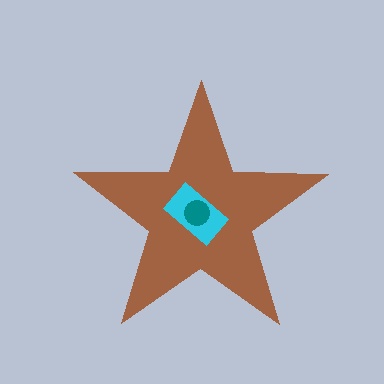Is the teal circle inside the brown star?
Yes.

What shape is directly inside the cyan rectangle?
The teal circle.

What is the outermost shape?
The brown star.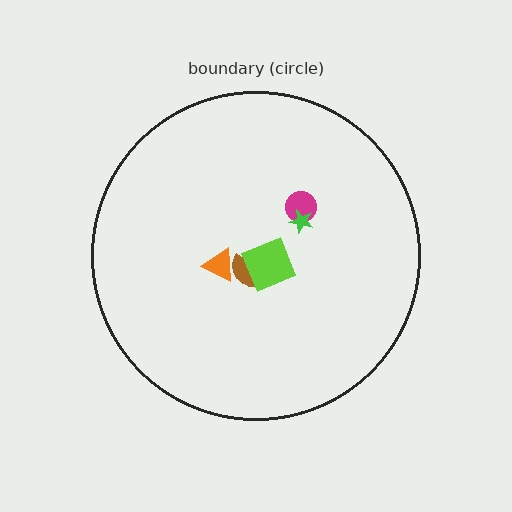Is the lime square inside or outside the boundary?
Inside.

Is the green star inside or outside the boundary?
Inside.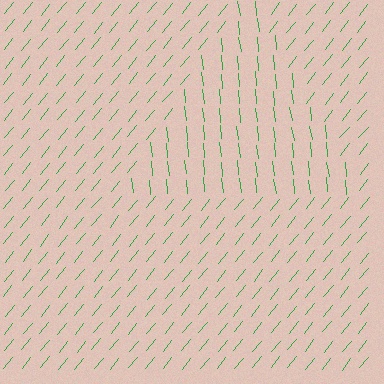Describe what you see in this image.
The image is filled with small green line segments. A triangle region in the image has lines oriented differently from the surrounding lines, creating a visible texture boundary.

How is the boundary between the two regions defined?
The boundary is defined purely by a change in line orientation (approximately 45 degrees difference). All lines are the same color and thickness.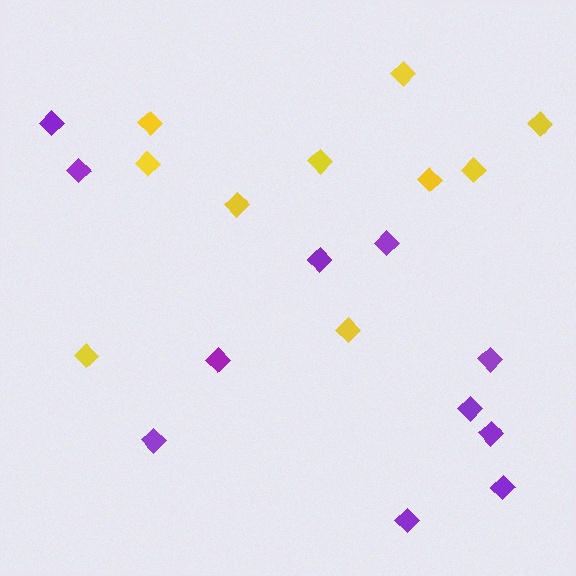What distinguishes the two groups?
There are 2 groups: one group of yellow diamonds (10) and one group of purple diamonds (11).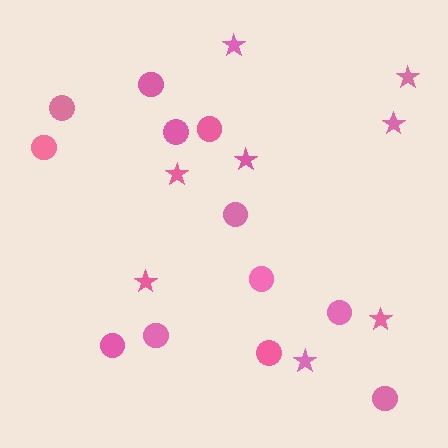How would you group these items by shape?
There are 2 groups: one group of stars (8) and one group of circles (12).